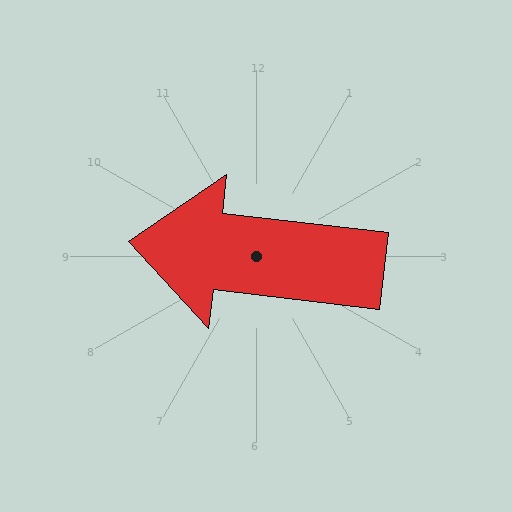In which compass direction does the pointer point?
West.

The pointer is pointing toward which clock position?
Roughly 9 o'clock.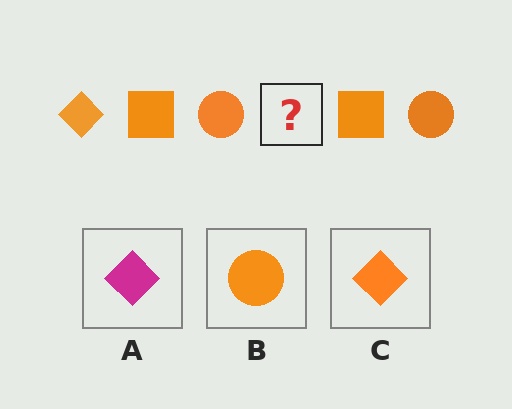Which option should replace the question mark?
Option C.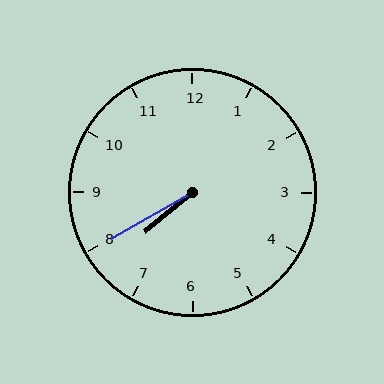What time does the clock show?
7:40.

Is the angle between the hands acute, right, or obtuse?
It is acute.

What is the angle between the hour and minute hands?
Approximately 10 degrees.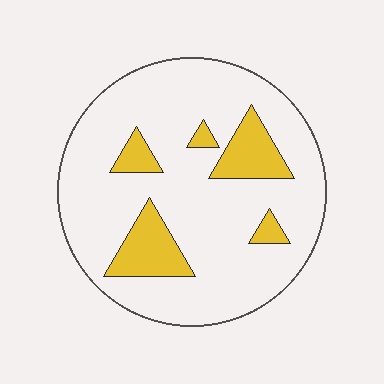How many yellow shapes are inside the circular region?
5.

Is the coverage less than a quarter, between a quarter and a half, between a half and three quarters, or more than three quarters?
Less than a quarter.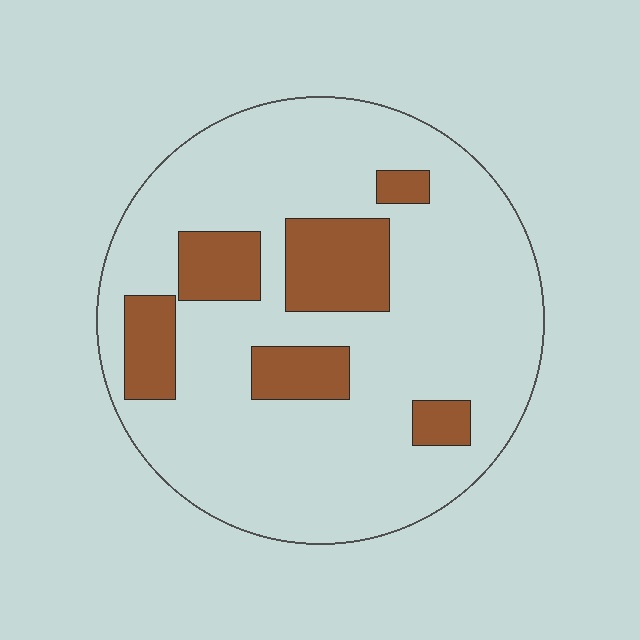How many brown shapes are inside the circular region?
6.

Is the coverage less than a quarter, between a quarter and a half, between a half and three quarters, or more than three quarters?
Less than a quarter.